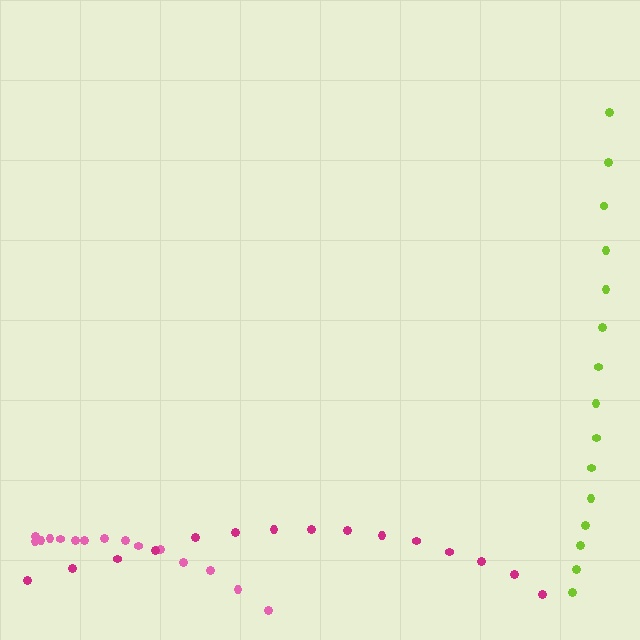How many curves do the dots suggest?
There are 3 distinct paths.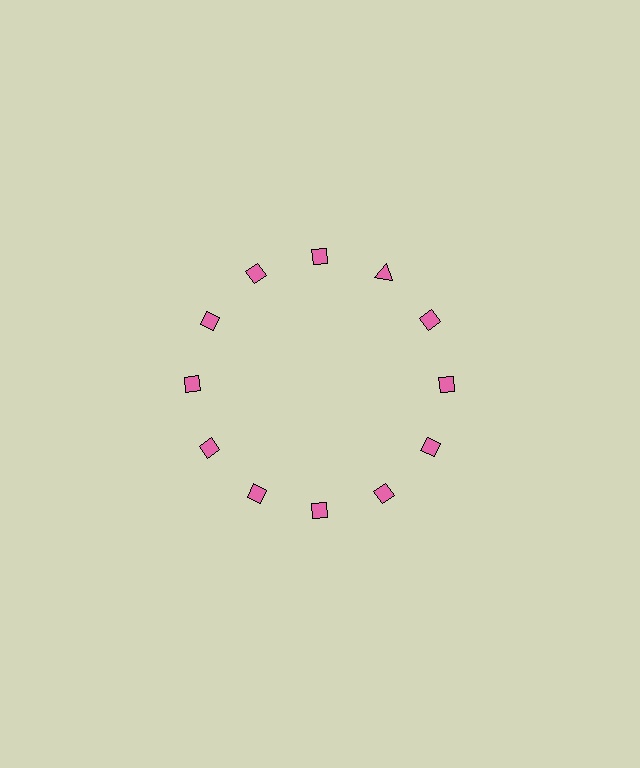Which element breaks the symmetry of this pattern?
The pink triangle at roughly the 1 o'clock position breaks the symmetry. All other shapes are pink diamonds.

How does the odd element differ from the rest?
It has a different shape: triangle instead of diamond.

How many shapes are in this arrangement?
There are 12 shapes arranged in a ring pattern.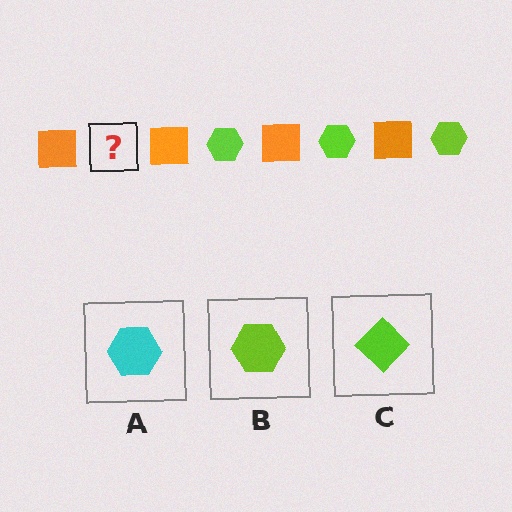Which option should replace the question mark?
Option B.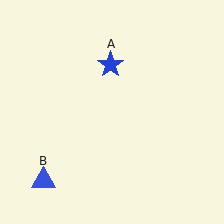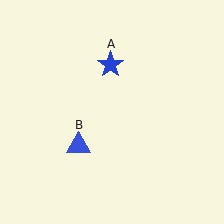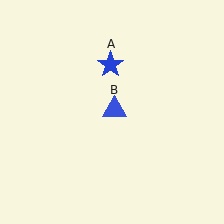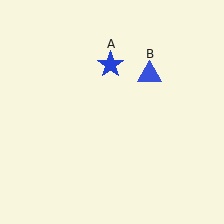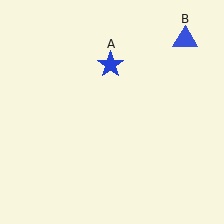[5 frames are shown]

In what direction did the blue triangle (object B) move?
The blue triangle (object B) moved up and to the right.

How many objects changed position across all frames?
1 object changed position: blue triangle (object B).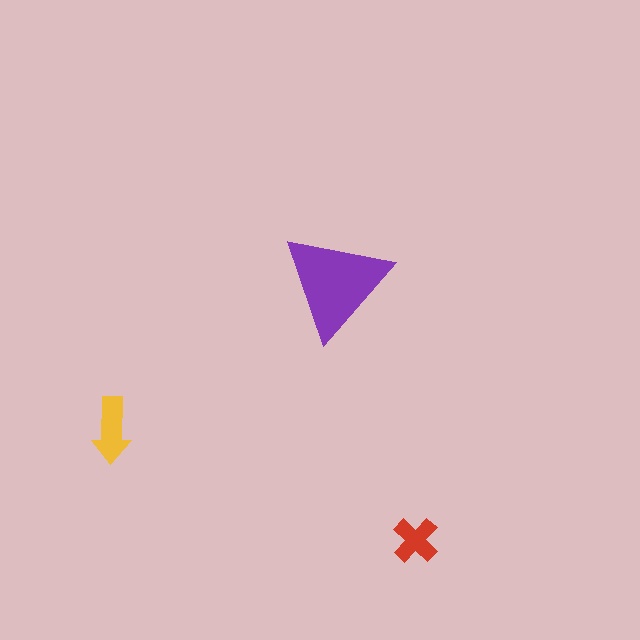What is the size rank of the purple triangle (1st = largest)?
1st.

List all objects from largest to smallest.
The purple triangle, the yellow arrow, the red cross.